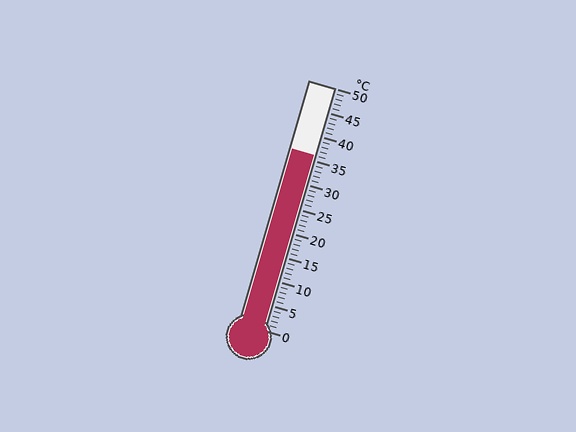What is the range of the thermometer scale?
The thermometer scale ranges from 0°C to 50°C.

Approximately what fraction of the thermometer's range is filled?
The thermometer is filled to approximately 70% of its range.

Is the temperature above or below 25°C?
The temperature is above 25°C.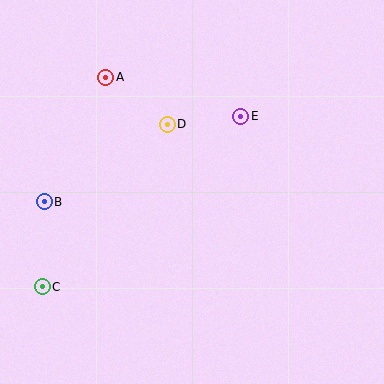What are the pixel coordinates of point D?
Point D is at (167, 124).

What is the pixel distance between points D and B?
The distance between D and B is 145 pixels.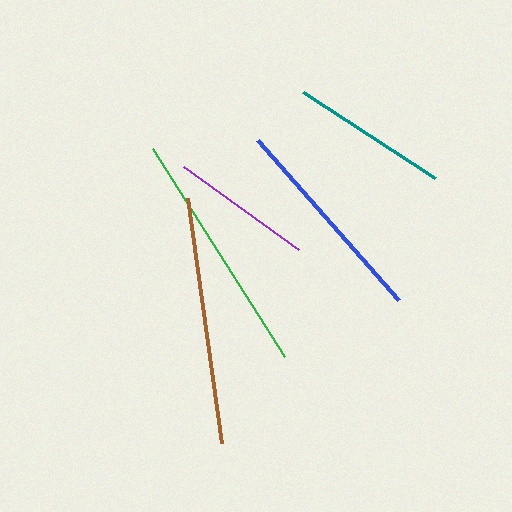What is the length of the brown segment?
The brown segment is approximately 247 pixels long.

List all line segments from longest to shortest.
From longest to shortest: brown, green, blue, teal, purple.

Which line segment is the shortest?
The purple line is the shortest at approximately 142 pixels.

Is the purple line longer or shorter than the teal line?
The teal line is longer than the purple line.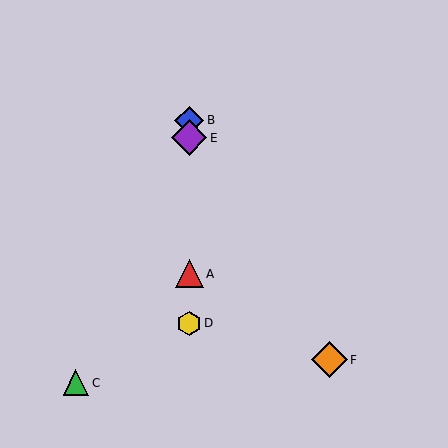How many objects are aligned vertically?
4 objects (A, B, D, E) are aligned vertically.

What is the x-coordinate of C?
Object C is at x≈76.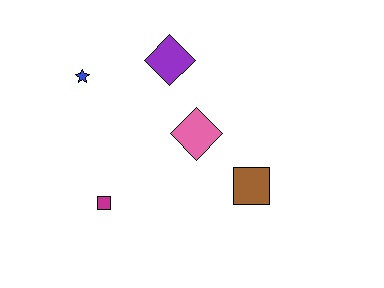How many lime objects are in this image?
There are no lime objects.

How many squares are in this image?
There are 2 squares.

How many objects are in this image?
There are 5 objects.